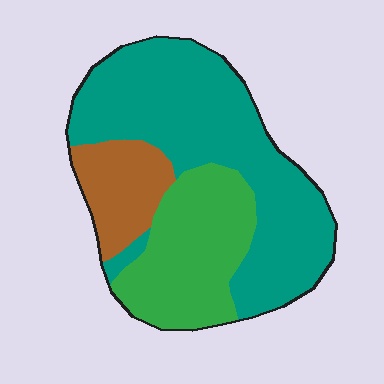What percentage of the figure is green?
Green covers 29% of the figure.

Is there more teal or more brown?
Teal.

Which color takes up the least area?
Brown, at roughly 15%.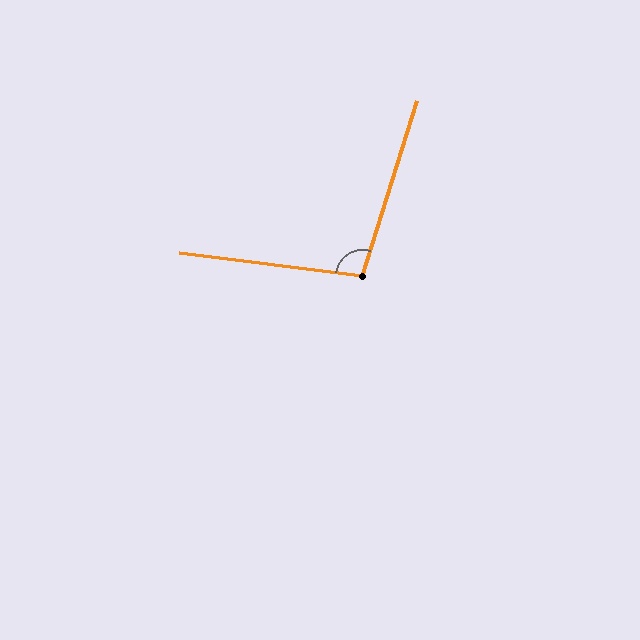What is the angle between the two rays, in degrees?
Approximately 100 degrees.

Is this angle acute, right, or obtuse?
It is obtuse.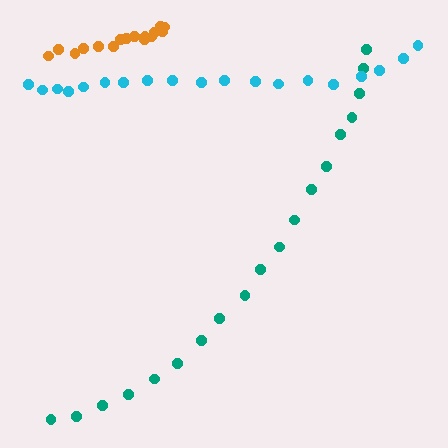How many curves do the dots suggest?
There are 3 distinct paths.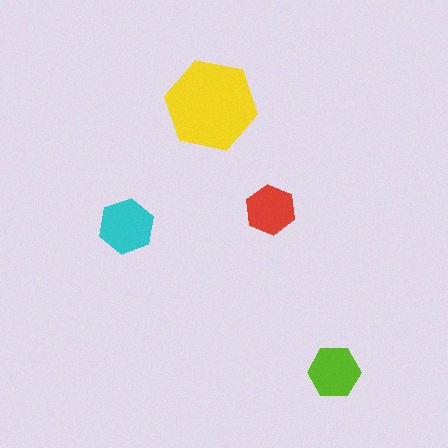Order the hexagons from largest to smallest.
the yellow one, the cyan one, the lime one, the red one.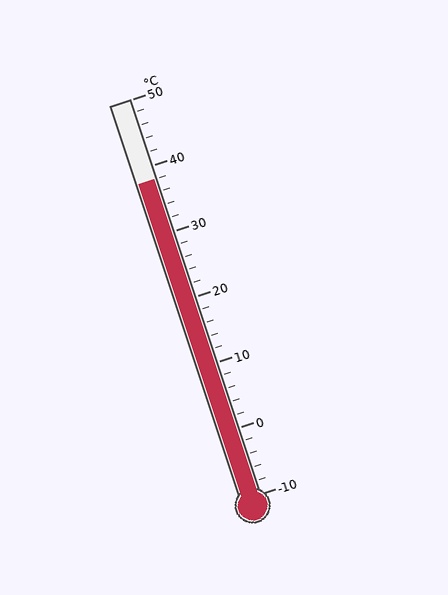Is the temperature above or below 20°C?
The temperature is above 20°C.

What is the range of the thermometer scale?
The thermometer scale ranges from -10°C to 50°C.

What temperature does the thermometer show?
The thermometer shows approximately 38°C.